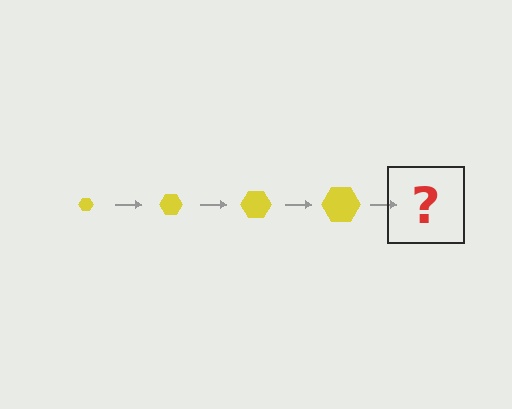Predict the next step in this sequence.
The next step is a yellow hexagon, larger than the previous one.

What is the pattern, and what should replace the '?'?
The pattern is that the hexagon gets progressively larger each step. The '?' should be a yellow hexagon, larger than the previous one.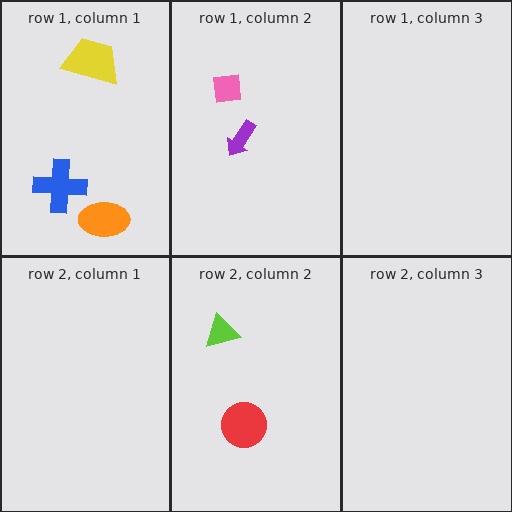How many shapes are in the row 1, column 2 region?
2.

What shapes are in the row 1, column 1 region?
The orange ellipse, the yellow trapezoid, the blue cross.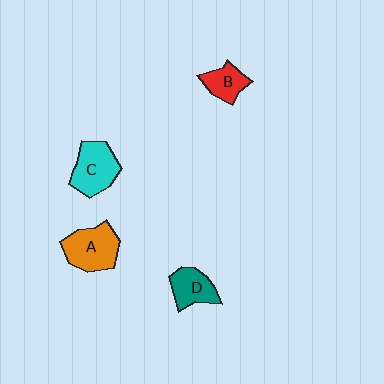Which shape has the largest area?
Shape A (orange).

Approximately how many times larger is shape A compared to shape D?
Approximately 1.4 times.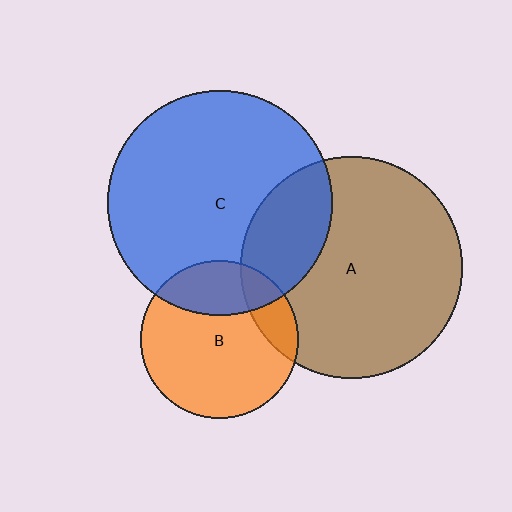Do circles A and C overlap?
Yes.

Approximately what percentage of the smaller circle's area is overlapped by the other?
Approximately 25%.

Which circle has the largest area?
Circle C (blue).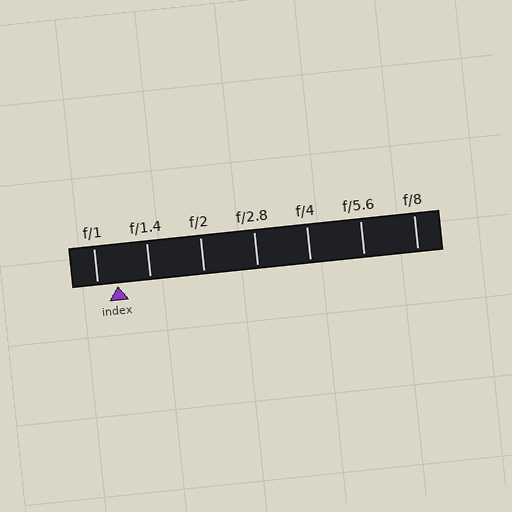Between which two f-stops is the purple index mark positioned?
The index mark is between f/1 and f/1.4.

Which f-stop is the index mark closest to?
The index mark is closest to f/1.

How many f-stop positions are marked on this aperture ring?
There are 7 f-stop positions marked.